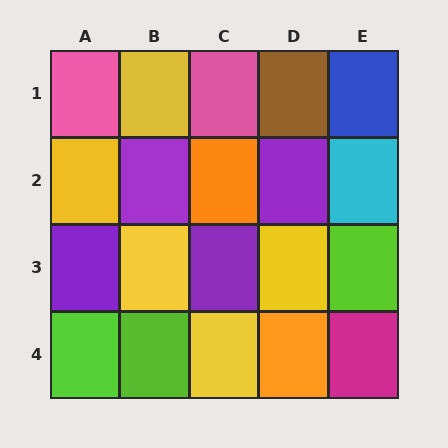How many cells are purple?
4 cells are purple.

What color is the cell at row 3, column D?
Yellow.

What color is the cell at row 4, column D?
Orange.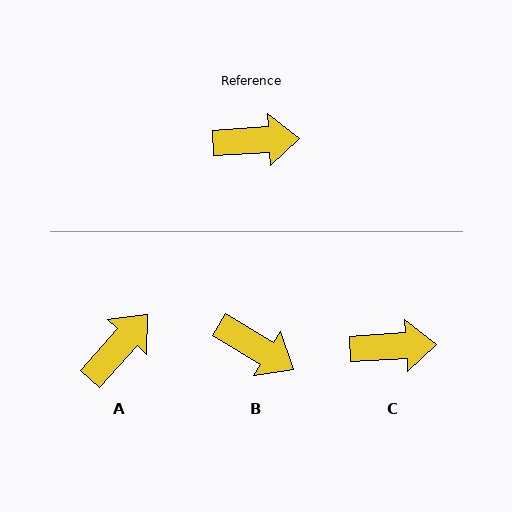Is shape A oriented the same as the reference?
No, it is off by about 46 degrees.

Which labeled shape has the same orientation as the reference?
C.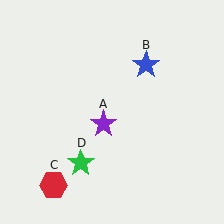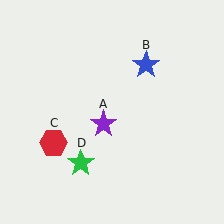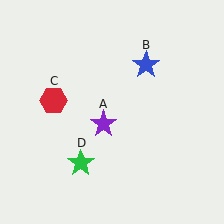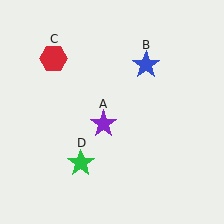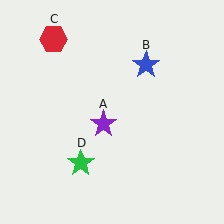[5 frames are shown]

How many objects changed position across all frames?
1 object changed position: red hexagon (object C).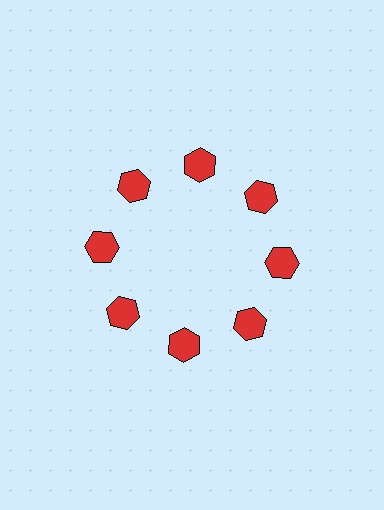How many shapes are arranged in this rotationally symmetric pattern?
There are 8 shapes, arranged in 8 groups of 1.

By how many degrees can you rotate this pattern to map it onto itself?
The pattern maps onto itself every 45 degrees of rotation.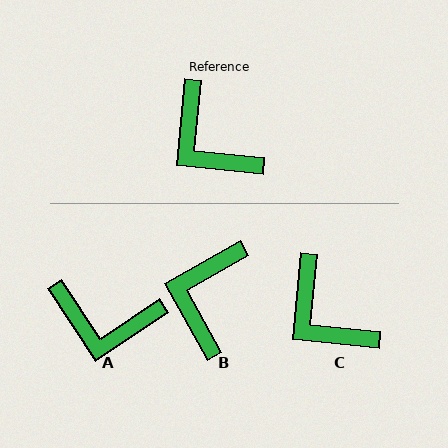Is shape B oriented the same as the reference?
No, it is off by about 55 degrees.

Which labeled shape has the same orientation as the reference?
C.